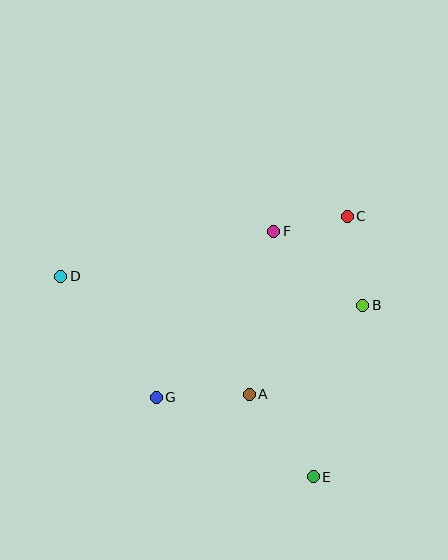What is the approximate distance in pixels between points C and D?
The distance between C and D is approximately 292 pixels.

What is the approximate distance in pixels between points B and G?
The distance between B and G is approximately 226 pixels.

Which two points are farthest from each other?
Points D and E are farthest from each other.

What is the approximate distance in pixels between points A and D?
The distance between A and D is approximately 222 pixels.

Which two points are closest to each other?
Points C and F are closest to each other.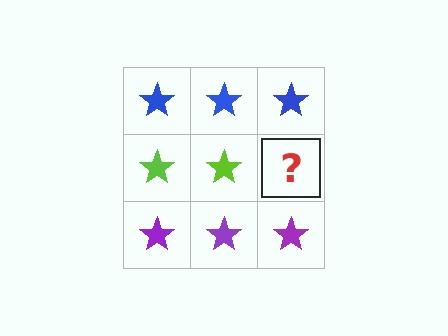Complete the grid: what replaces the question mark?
The question mark should be replaced with a lime star.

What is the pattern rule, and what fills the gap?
The rule is that each row has a consistent color. The gap should be filled with a lime star.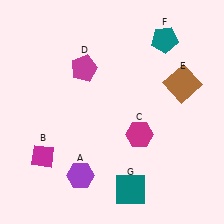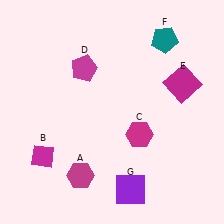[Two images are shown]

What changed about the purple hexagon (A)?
In Image 1, A is purple. In Image 2, it changed to magenta.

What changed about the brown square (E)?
In Image 1, E is brown. In Image 2, it changed to magenta.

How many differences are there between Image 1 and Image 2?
There are 3 differences between the two images.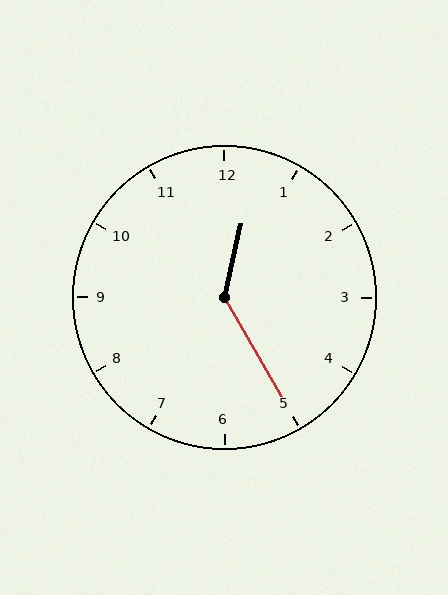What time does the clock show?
12:25.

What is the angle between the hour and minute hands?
Approximately 138 degrees.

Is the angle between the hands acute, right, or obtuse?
It is obtuse.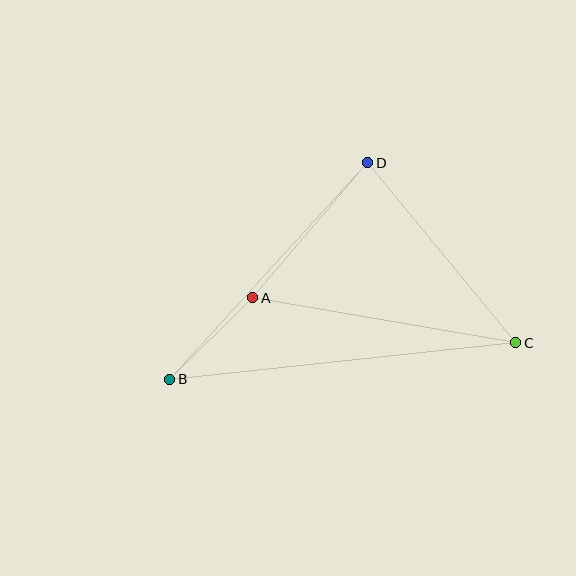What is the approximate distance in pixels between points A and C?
The distance between A and C is approximately 267 pixels.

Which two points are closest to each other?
Points A and B are closest to each other.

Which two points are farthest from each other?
Points B and C are farthest from each other.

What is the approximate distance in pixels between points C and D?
The distance between C and D is approximately 233 pixels.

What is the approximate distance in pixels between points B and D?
The distance between B and D is approximately 293 pixels.